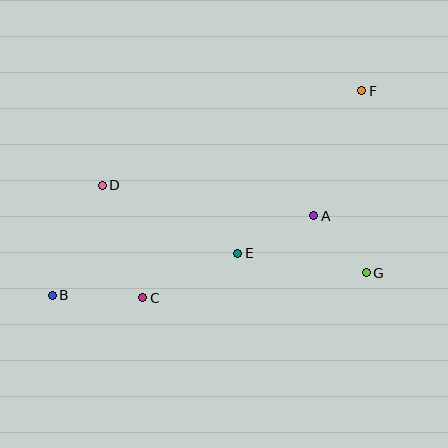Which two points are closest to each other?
Points A and G are closest to each other.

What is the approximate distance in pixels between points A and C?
The distance between A and C is approximately 190 pixels.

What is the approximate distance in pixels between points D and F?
The distance between D and F is approximately 276 pixels.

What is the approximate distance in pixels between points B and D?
The distance between B and D is approximately 121 pixels.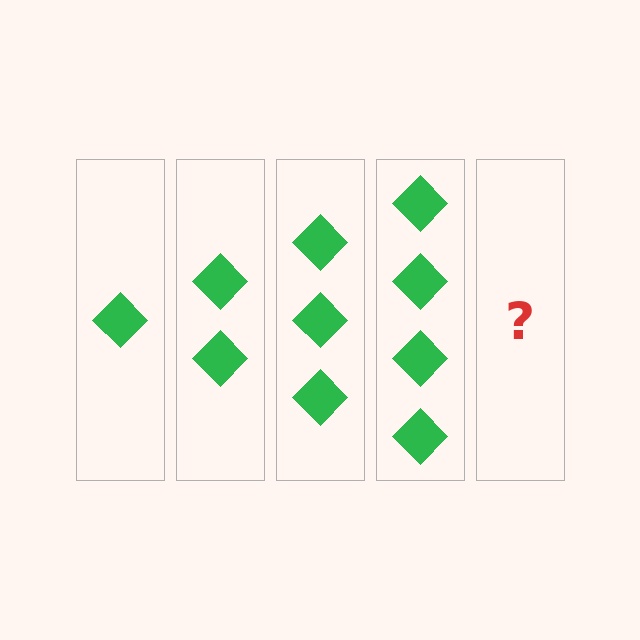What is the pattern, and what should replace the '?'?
The pattern is that each step adds one more diamond. The '?' should be 5 diamonds.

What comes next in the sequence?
The next element should be 5 diamonds.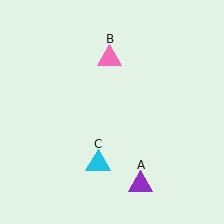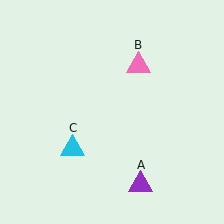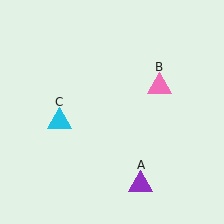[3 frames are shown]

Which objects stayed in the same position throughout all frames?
Purple triangle (object A) remained stationary.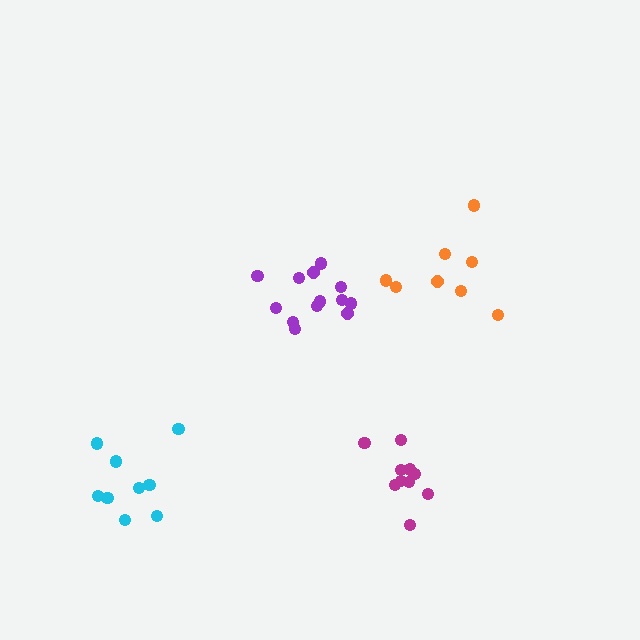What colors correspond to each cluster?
The clusters are colored: purple, orange, magenta, cyan.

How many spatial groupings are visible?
There are 4 spatial groupings.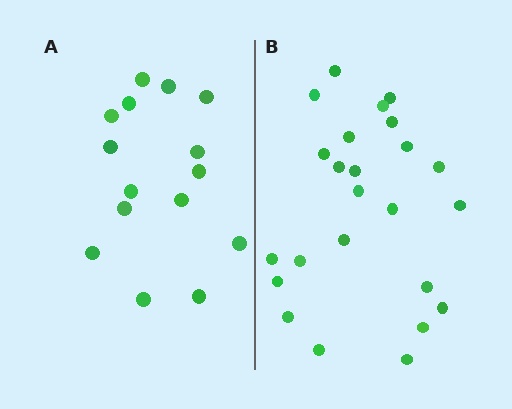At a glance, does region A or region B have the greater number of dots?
Region B (the right region) has more dots.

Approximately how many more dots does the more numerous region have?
Region B has roughly 8 or so more dots than region A.